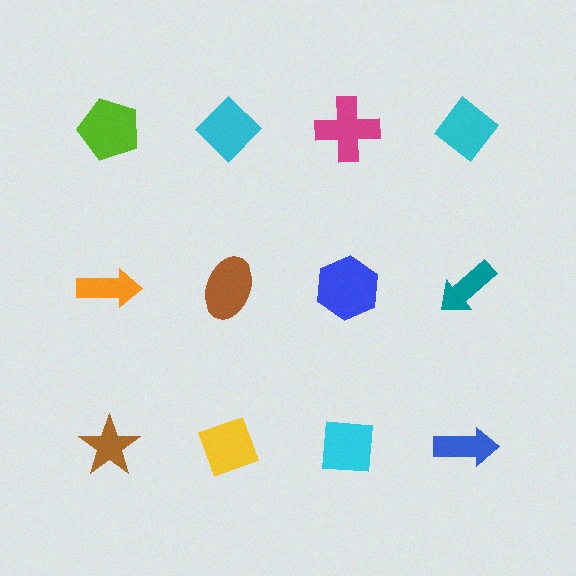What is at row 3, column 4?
A blue arrow.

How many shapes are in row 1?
4 shapes.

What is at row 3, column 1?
A brown star.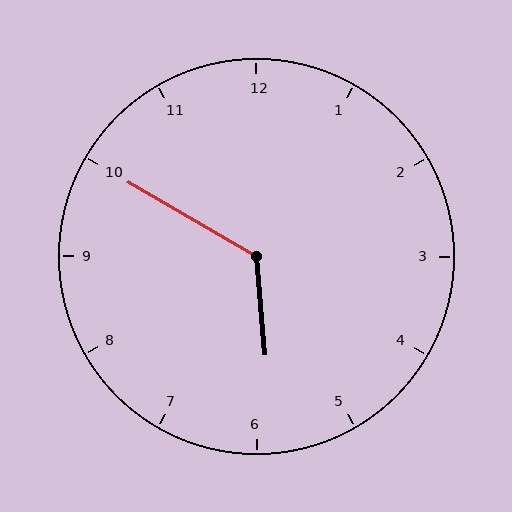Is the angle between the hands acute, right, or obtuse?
It is obtuse.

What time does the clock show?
5:50.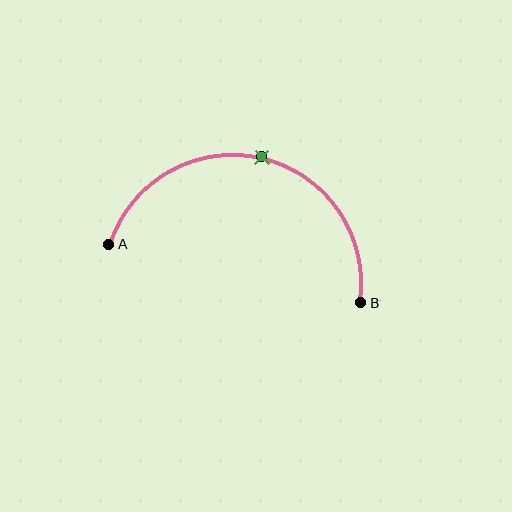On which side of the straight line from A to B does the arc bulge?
The arc bulges above the straight line connecting A and B.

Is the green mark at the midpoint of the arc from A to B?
Yes. The green mark lies on the arc at equal arc-length from both A and B — it is the arc midpoint.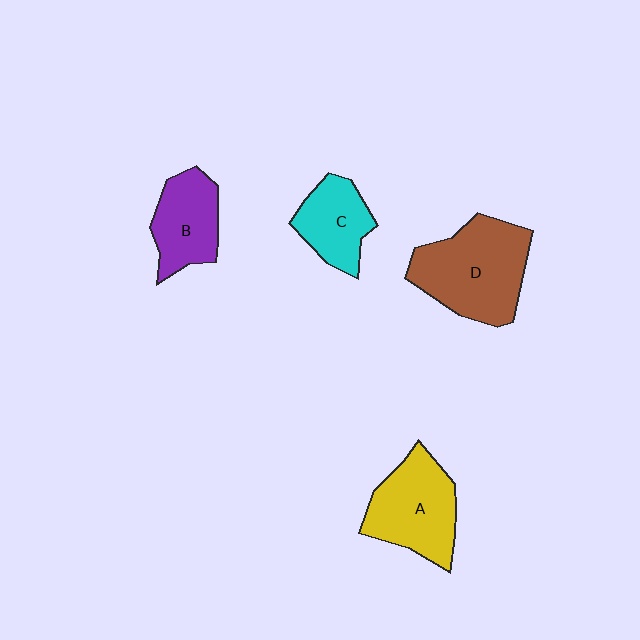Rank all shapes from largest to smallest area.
From largest to smallest: D (brown), A (yellow), B (purple), C (cyan).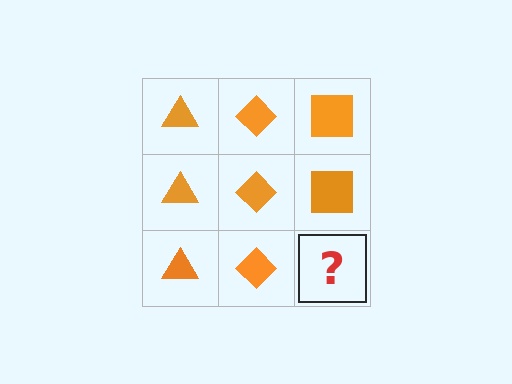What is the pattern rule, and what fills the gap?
The rule is that each column has a consistent shape. The gap should be filled with an orange square.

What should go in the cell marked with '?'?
The missing cell should contain an orange square.